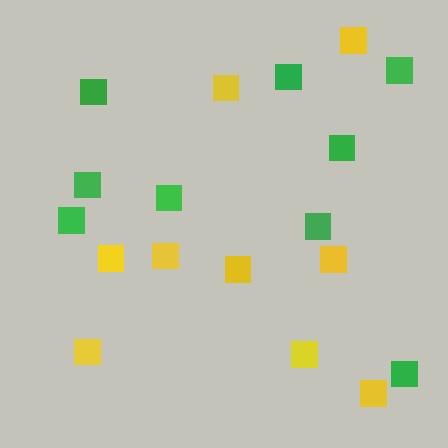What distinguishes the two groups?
There are 2 groups: one group of yellow squares (9) and one group of green squares (9).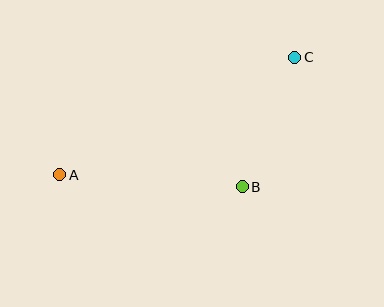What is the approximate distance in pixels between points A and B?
The distance between A and B is approximately 183 pixels.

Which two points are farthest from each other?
Points A and C are farthest from each other.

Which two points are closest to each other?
Points B and C are closest to each other.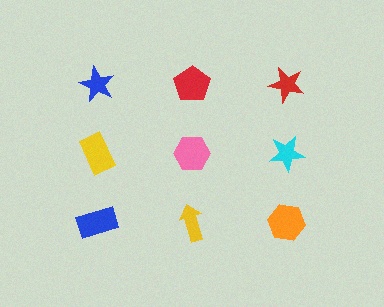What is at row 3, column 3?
An orange hexagon.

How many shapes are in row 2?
3 shapes.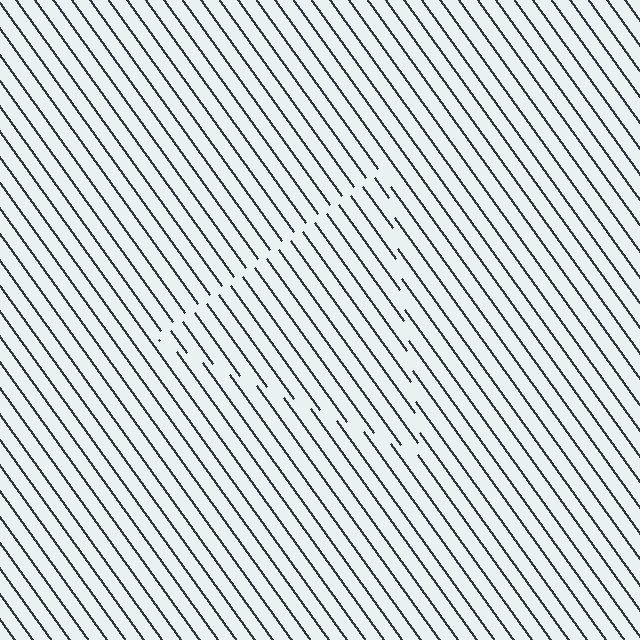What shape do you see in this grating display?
An illusory triangle. The interior of the shape contains the same grating, shifted by half a period — the contour is defined by the phase discontinuity where line-ends from the inner and outer gratings abut.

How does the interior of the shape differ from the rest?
The interior of the shape contains the same grating, shifted by half a period — the contour is defined by the phase discontinuity where line-ends from the inner and outer gratings abut.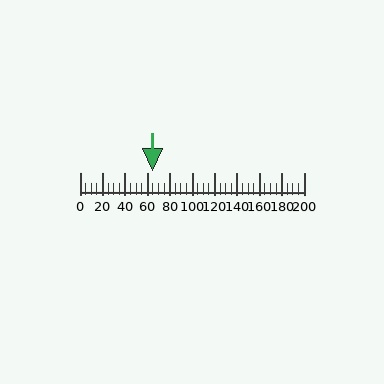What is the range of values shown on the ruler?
The ruler shows values from 0 to 200.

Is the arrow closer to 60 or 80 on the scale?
The arrow is closer to 60.